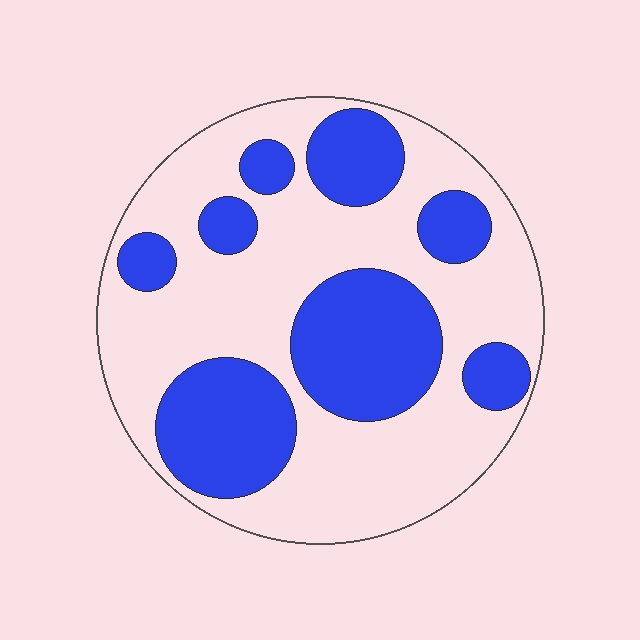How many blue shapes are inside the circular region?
8.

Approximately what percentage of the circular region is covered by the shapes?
Approximately 35%.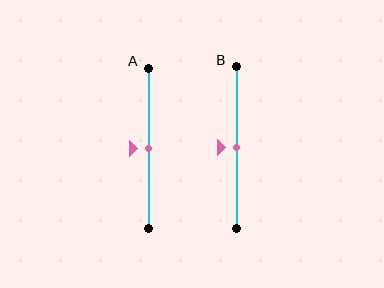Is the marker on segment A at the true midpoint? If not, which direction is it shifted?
Yes, the marker on segment A is at the true midpoint.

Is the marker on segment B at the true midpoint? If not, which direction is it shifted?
Yes, the marker on segment B is at the true midpoint.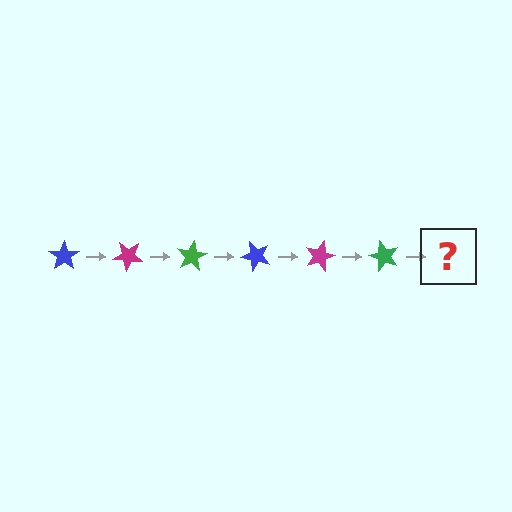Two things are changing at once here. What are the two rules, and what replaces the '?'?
The two rules are that it rotates 40 degrees each step and the color cycles through blue, magenta, and green. The '?' should be a blue star, rotated 240 degrees from the start.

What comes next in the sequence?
The next element should be a blue star, rotated 240 degrees from the start.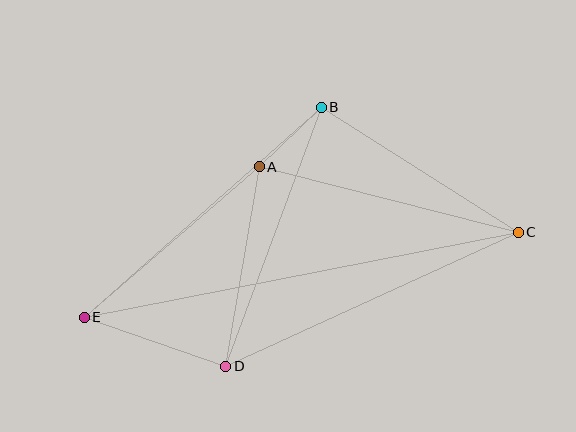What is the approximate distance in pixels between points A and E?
The distance between A and E is approximately 231 pixels.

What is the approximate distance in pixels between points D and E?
The distance between D and E is approximately 149 pixels.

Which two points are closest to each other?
Points A and B are closest to each other.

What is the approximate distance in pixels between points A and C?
The distance between A and C is approximately 267 pixels.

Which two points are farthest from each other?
Points C and E are farthest from each other.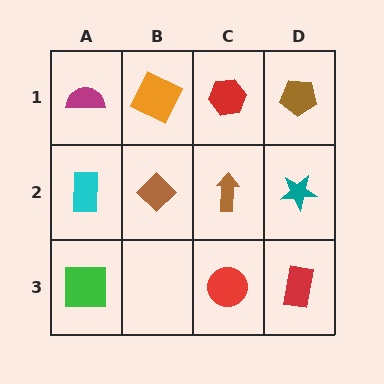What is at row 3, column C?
A red circle.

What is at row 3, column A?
A green square.